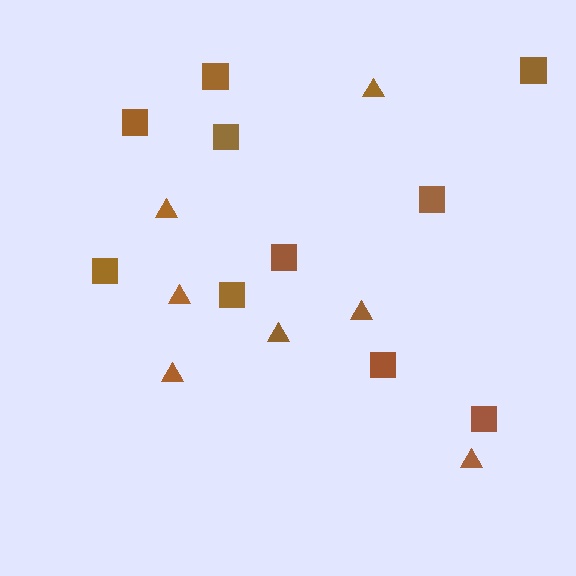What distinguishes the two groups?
There are 2 groups: one group of squares (10) and one group of triangles (7).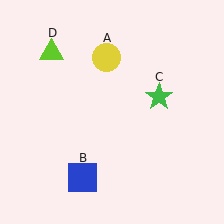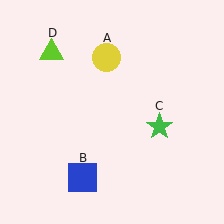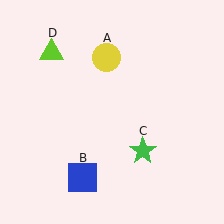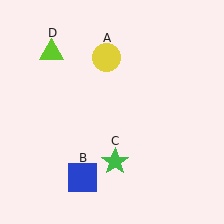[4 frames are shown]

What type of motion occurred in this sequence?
The green star (object C) rotated clockwise around the center of the scene.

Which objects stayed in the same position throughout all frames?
Yellow circle (object A) and blue square (object B) and lime triangle (object D) remained stationary.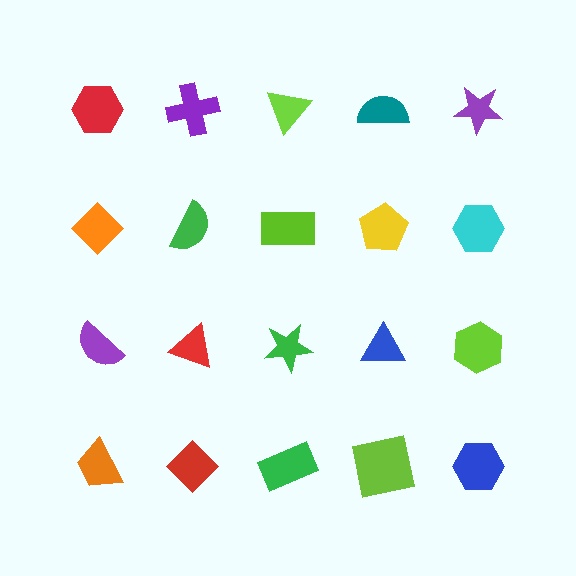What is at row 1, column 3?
A lime triangle.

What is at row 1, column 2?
A purple cross.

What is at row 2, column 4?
A yellow pentagon.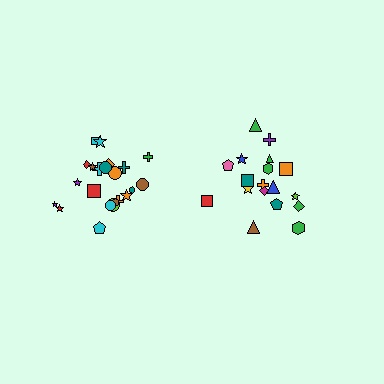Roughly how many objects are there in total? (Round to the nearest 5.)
Roughly 40 objects in total.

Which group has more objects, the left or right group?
The left group.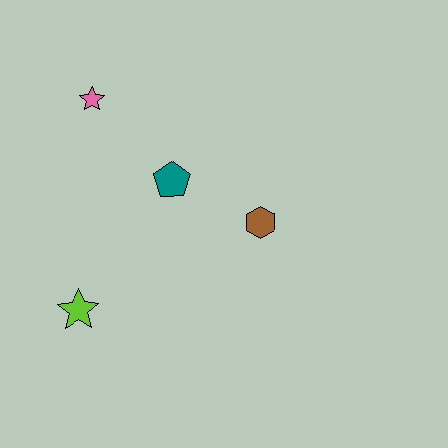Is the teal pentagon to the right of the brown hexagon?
No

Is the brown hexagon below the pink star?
Yes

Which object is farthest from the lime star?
The pink star is farthest from the lime star.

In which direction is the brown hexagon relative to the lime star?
The brown hexagon is to the right of the lime star.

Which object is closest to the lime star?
The teal pentagon is closest to the lime star.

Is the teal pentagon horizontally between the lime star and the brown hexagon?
Yes